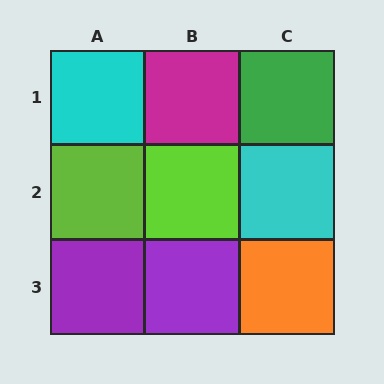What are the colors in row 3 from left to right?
Purple, purple, orange.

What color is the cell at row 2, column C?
Cyan.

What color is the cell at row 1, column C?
Green.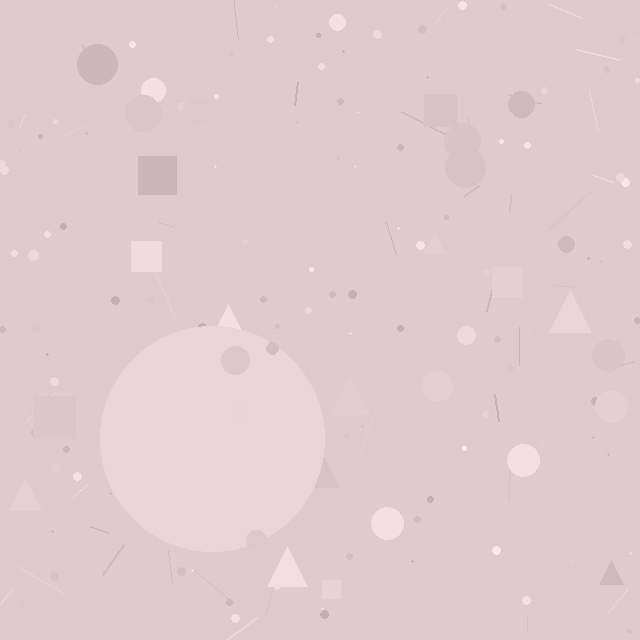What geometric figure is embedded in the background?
A circle is embedded in the background.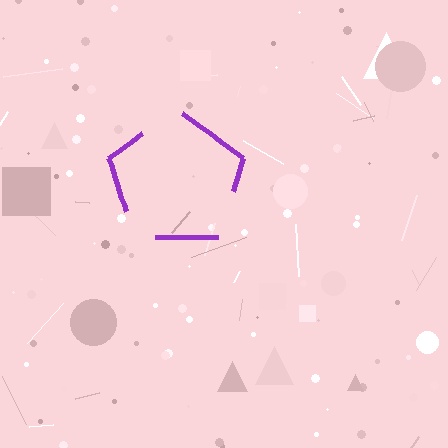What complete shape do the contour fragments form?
The contour fragments form a pentagon.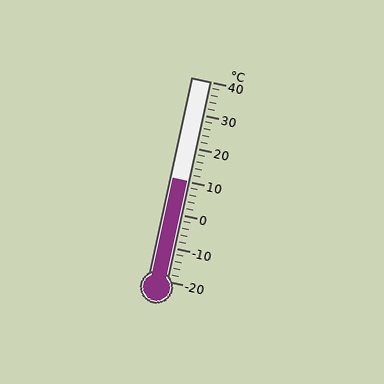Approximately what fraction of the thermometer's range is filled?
The thermometer is filled to approximately 50% of its range.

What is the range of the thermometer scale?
The thermometer scale ranges from -20°C to 40°C.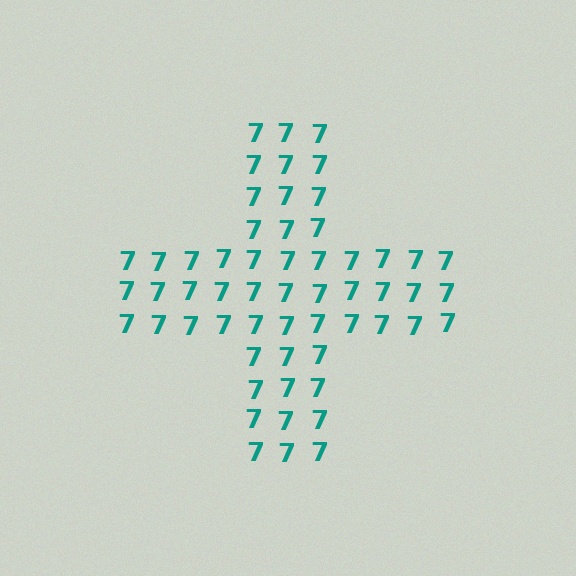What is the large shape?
The large shape is a cross.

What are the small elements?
The small elements are digit 7's.